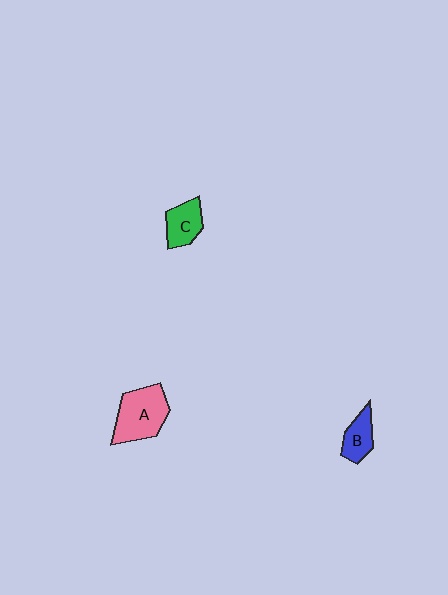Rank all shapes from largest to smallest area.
From largest to smallest: A (pink), C (green), B (blue).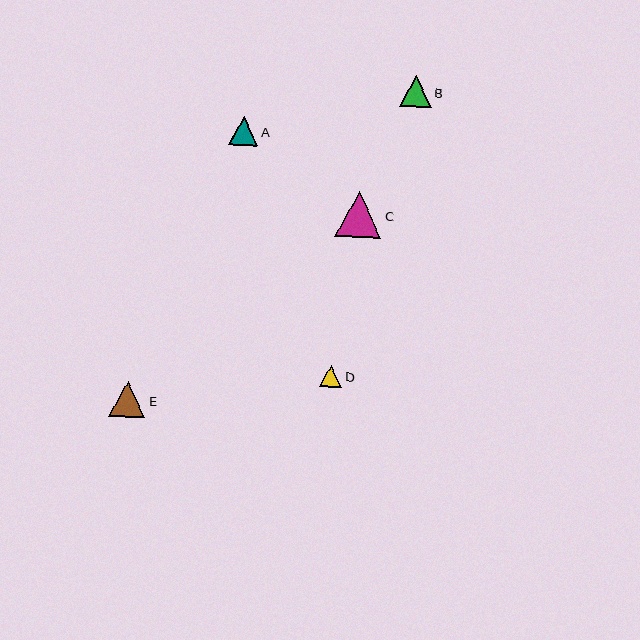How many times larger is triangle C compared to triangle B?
Triangle C is approximately 1.5 times the size of triangle B.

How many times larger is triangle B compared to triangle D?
Triangle B is approximately 1.4 times the size of triangle D.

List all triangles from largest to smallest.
From largest to smallest: C, E, B, A, D.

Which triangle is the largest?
Triangle C is the largest with a size of approximately 46 pixels.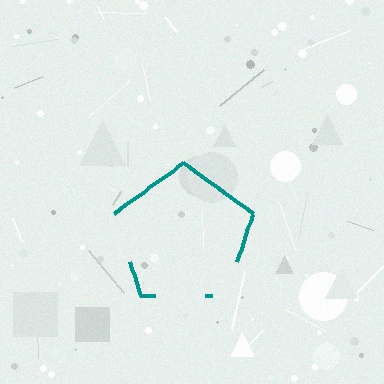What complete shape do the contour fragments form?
The contour fragments form a pentagon.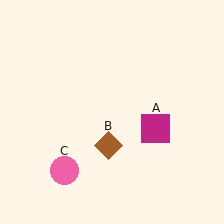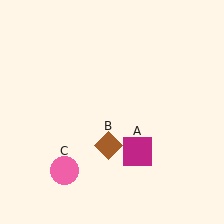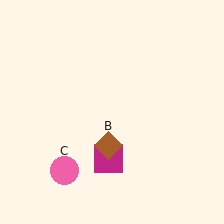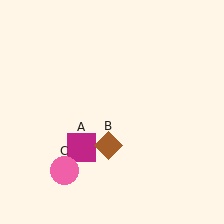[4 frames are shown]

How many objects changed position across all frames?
1 object changed position: magenta square (object A).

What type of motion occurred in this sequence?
The magenta square (object A) rotated clockwise around the center of the scene.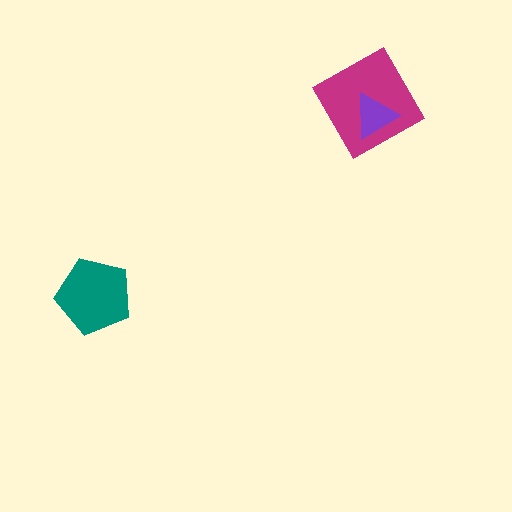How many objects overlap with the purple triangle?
1 object overlaps with the purple triangle.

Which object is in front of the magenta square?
The purple triangle is in front of the magenta square.